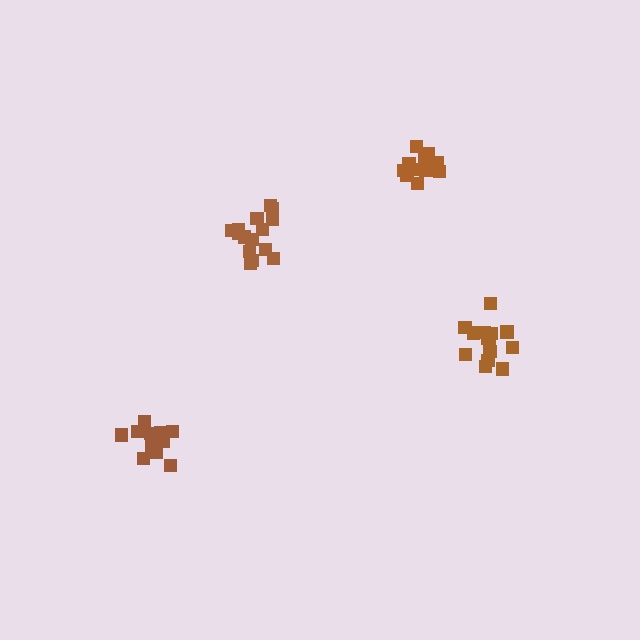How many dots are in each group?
Group 1: 14 dots, Group 2: 13 dots, Group 3: 14 dots, Group 4: 16 dots (57 total).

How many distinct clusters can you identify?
There are 4 distinct clusters.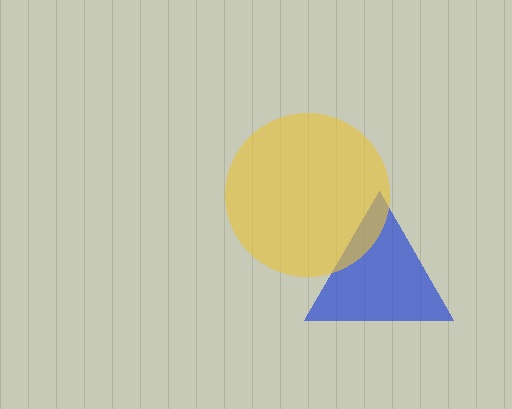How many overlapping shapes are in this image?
There are 2 overlapping shapes in the image.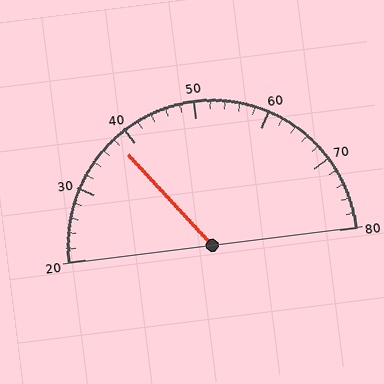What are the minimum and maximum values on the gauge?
The gauge ranges from 20 to 80.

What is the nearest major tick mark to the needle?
The nearest major tick mark is 40.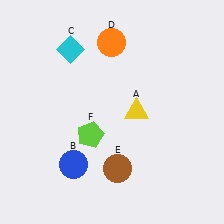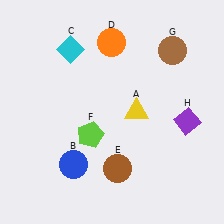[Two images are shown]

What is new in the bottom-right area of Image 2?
A purple diamond (H) was added in the bottom-right area of Image 2.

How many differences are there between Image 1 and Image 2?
There are 2 differences between the two images.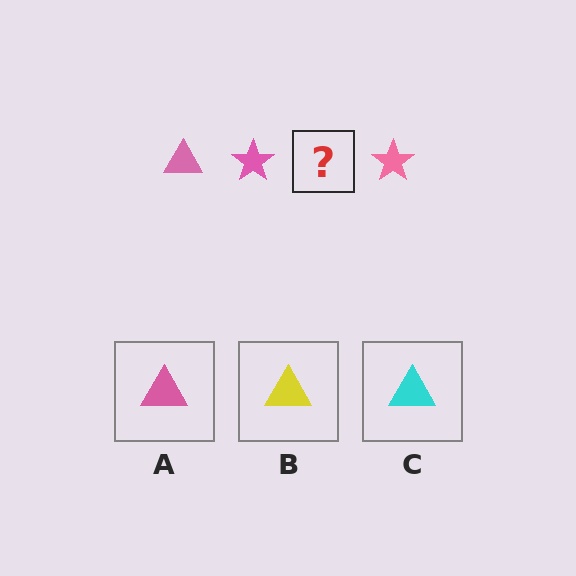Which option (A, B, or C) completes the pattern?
A.